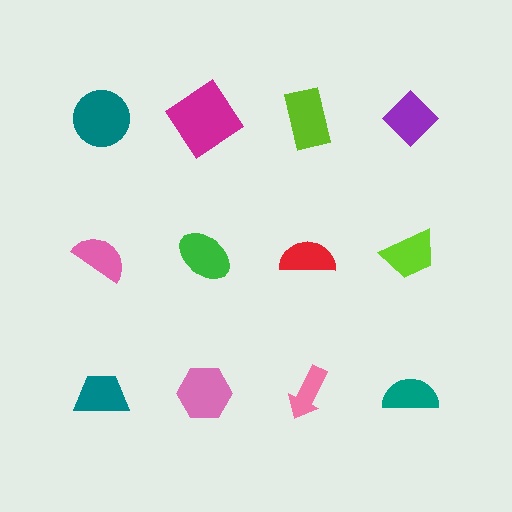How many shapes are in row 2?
4 shapes.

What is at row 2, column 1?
A pink semicircle.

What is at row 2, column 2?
A green ellipse.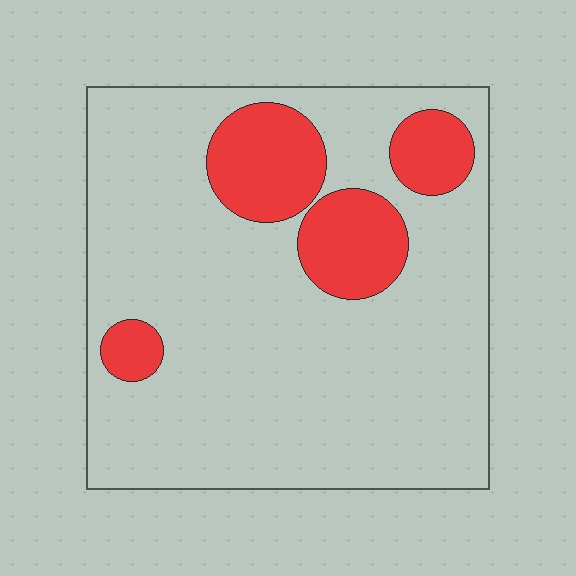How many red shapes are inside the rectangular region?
4.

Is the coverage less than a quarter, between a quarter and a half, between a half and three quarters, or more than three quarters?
Less than a quarter.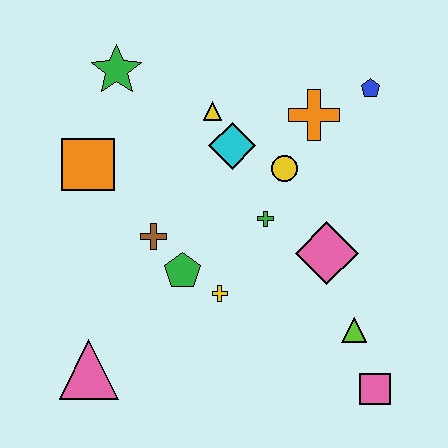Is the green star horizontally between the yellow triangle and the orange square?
Yes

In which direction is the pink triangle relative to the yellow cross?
The pink triangle is to the left of the yellow cross.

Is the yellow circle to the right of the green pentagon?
Yes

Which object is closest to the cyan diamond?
The yellow triangle is closest to the cyan diamond.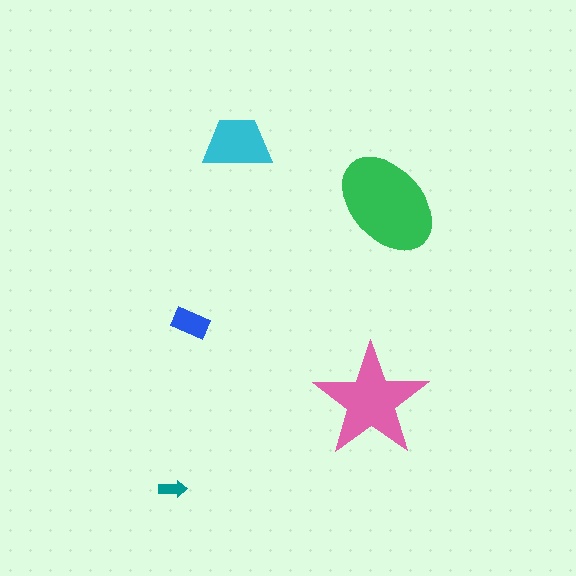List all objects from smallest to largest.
The teal arrow, the blue rectangle, the cyan trapezoid, the pink star, the green ellipse.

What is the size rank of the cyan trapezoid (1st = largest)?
3rd.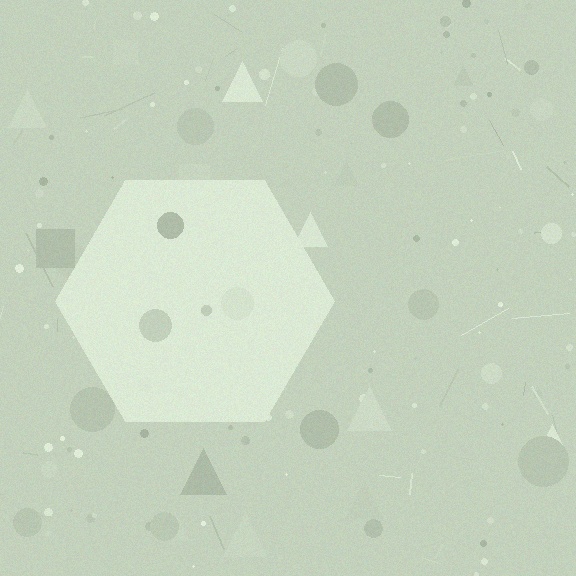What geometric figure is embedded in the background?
A hexagon is embedded in the background.